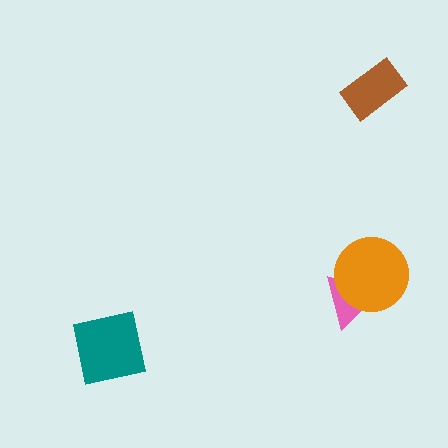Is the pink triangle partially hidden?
Yes, it is partially covered by another shape.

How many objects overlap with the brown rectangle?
0 objects overlap with the brown rectangle.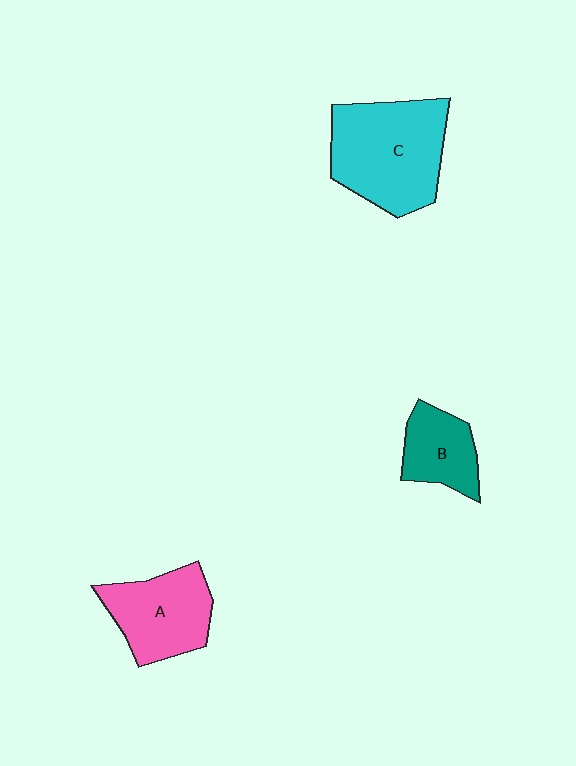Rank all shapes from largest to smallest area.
From largest to smallest: C (cyan), A (pink), B (teal).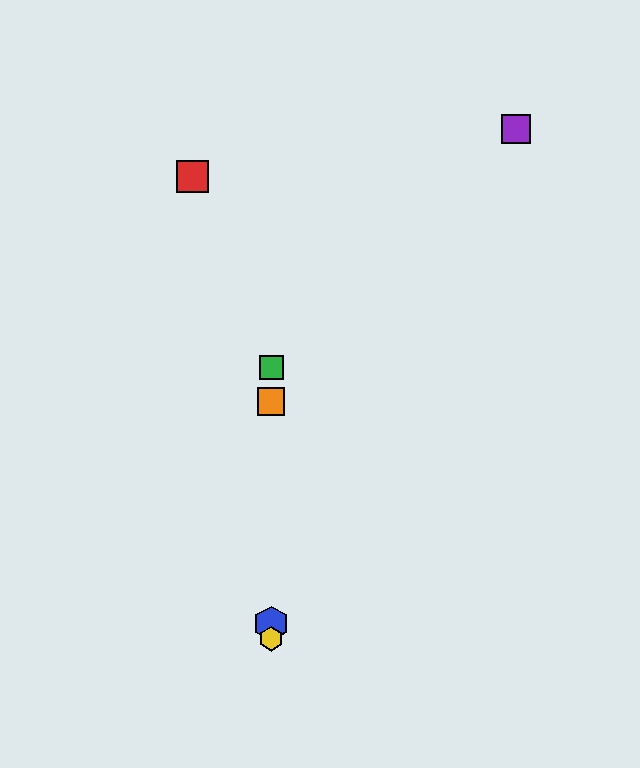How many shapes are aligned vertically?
4 shapes (the blue hexagon, the green square, the yellow hexagon, the orange square) are aligned vertically.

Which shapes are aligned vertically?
The blue hexagon, the green square, the yellow hexagon, the orange square are aligned vertically.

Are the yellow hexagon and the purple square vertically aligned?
No, the yellow hexagon is at x≈271 and the purple square is at x≈516.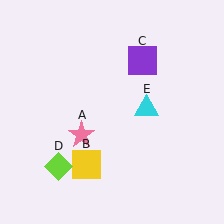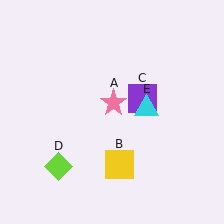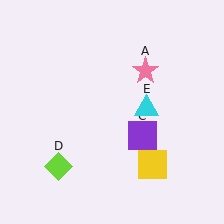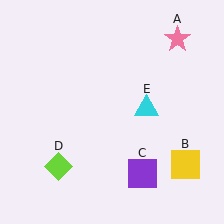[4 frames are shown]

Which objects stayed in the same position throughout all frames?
Lime diamond (object D) and cyan triangle (object E) remained stationary.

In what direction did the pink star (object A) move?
The pink star (object A) moved up and to the right.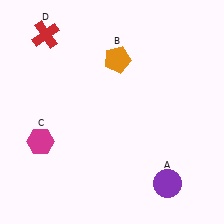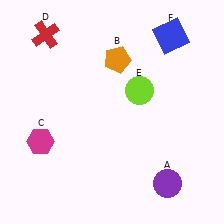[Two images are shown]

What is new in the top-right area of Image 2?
A lime circle (E) was added in the top-right area of Image 2.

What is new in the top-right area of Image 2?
A blue square (F) was added in the top-right area of Image 2.